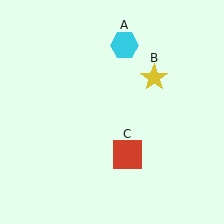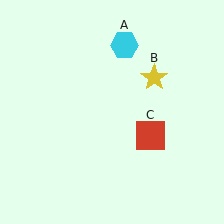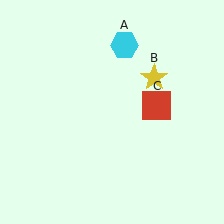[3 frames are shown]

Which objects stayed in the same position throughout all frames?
Cyan hexagon (object A) and yellow star (object B) remained stationary.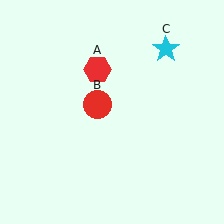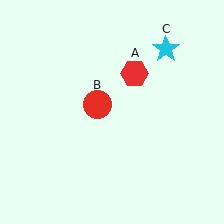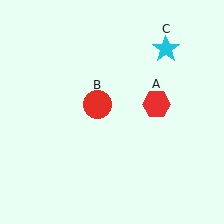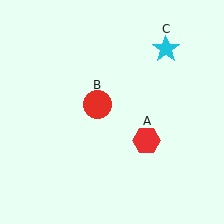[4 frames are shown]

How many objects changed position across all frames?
1 object changed position: red hexagon (object A).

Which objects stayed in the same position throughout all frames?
Red circle (object B) and cyan star (object C) remained stationary.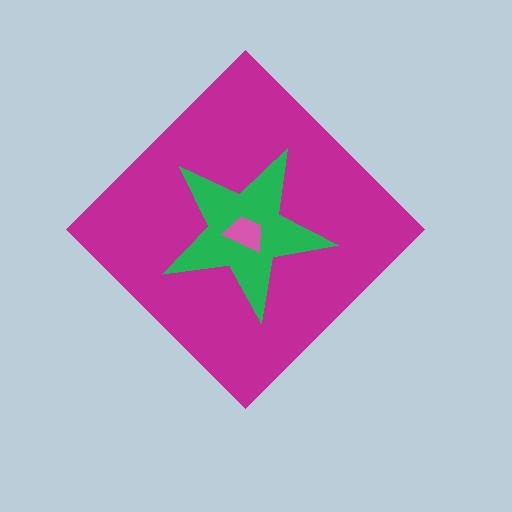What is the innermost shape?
The pink trapezoid.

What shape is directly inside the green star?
The pink trapezoid.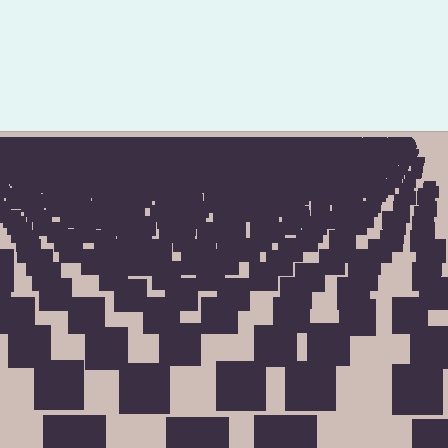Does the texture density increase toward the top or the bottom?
Density increases toward the top.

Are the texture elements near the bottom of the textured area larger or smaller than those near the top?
Larger. Near the bottom, elements are closer to the viewer and appear at a bigger on-screen size.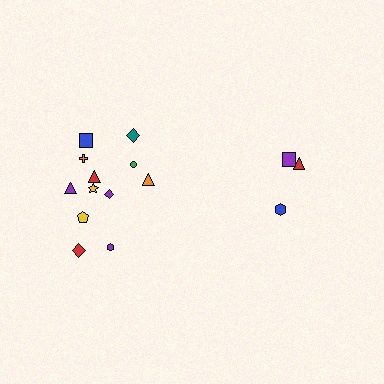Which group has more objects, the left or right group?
The left group.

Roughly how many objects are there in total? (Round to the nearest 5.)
Roughly 15 objects in total.